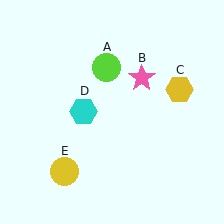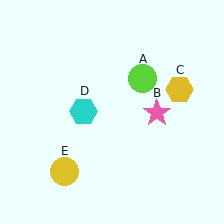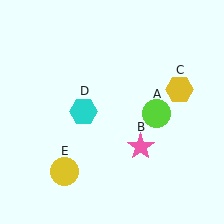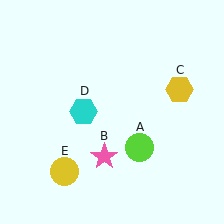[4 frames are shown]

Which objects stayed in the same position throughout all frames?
Yellow hexagon (object C) and cyan hexagon (object D) and yellow circle (object E) remained stationary.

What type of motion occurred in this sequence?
The lime circle (object A), pink star (object B) rotated clockwise around the center of the scene.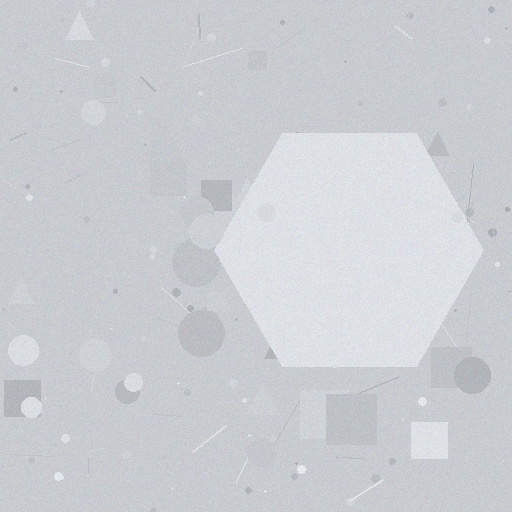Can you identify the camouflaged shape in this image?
The camouflaged shape is a hexagon.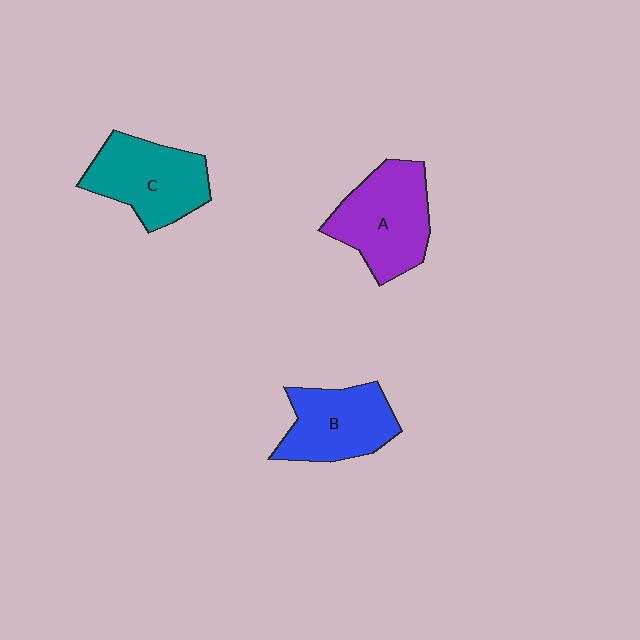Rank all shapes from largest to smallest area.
From largest to smallest: A (purple), C (teal), B (blue).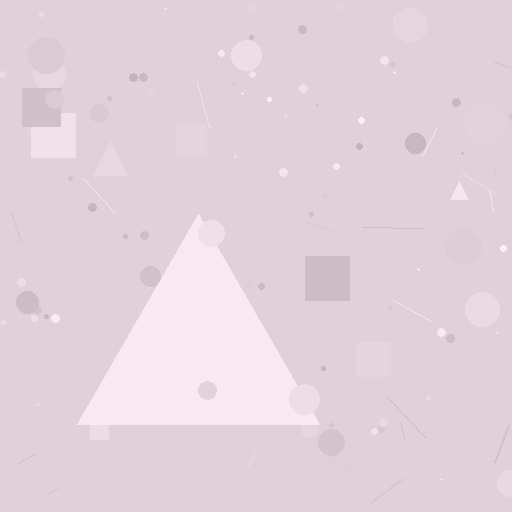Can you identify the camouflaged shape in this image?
The camouflaged shape is a triangle.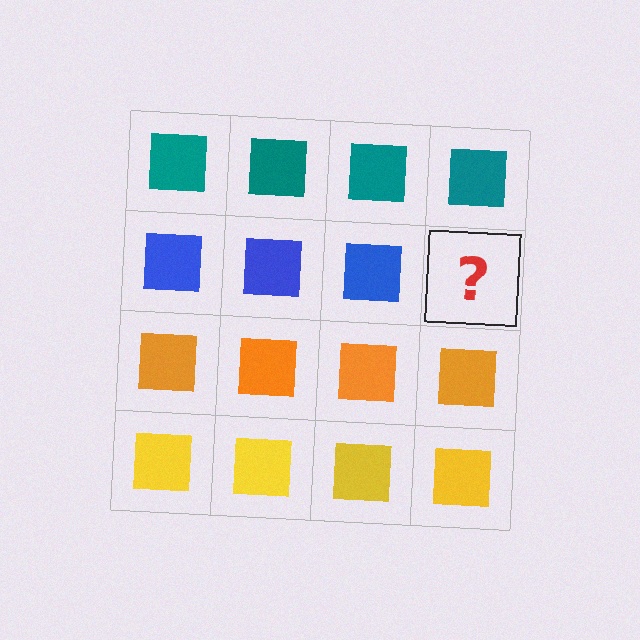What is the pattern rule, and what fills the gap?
The rule is that each row has a consistent color. The gap should be filled with a blue square.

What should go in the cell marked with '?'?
The missing cell should contain a blue square.